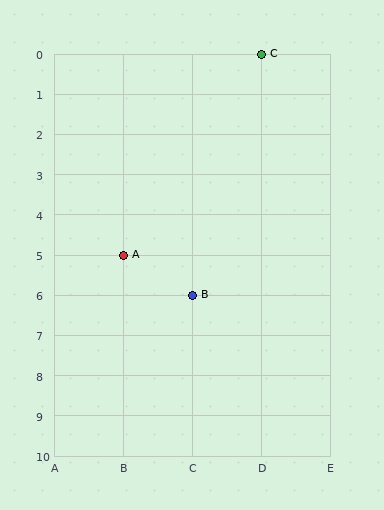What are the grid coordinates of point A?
Point A is at grid coordinates (B, 5).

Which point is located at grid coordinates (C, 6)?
Point B is at (C, 6).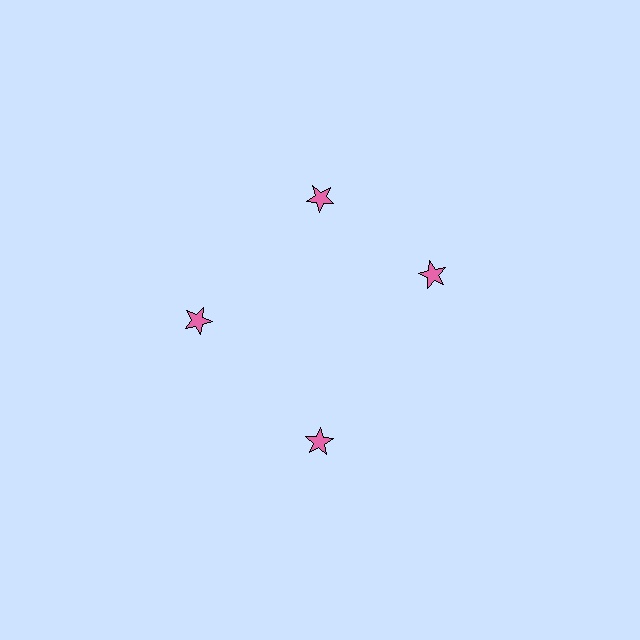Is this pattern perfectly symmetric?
No. The 4 pink stars are arranged in a ring, but one element near the 3 o'clock position is rotated out of alignment along the ring, breaking the 4-fold rotational symmetry.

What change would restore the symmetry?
The symmetry would be restored by rotating it back into even spacing with its neighbors so that all 4 stars sit at equal angles and equal distance from the center.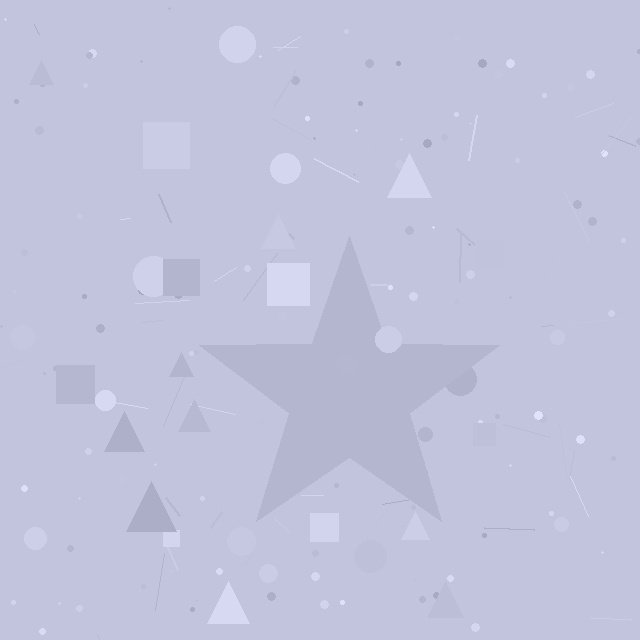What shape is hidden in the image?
A star is hidden in the image.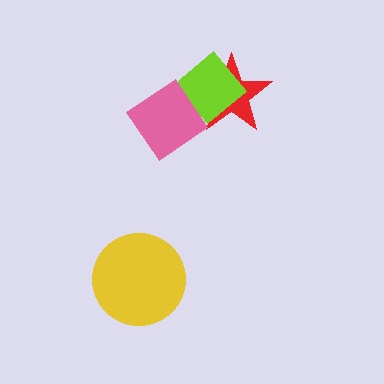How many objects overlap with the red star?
1 object overlaps with the red star.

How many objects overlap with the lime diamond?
1 object overlaps with the lime diamond.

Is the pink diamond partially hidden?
No, no other shape covers it.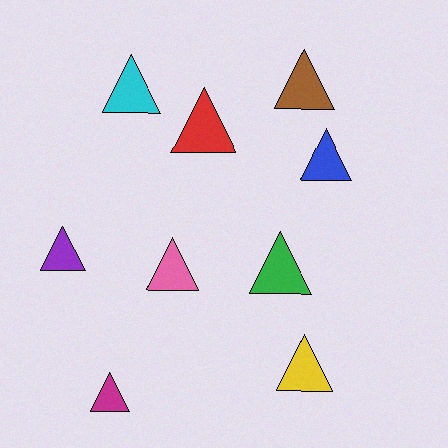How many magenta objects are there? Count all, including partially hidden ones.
There is 1 magenta object.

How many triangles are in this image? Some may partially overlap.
There are 9 triangles.